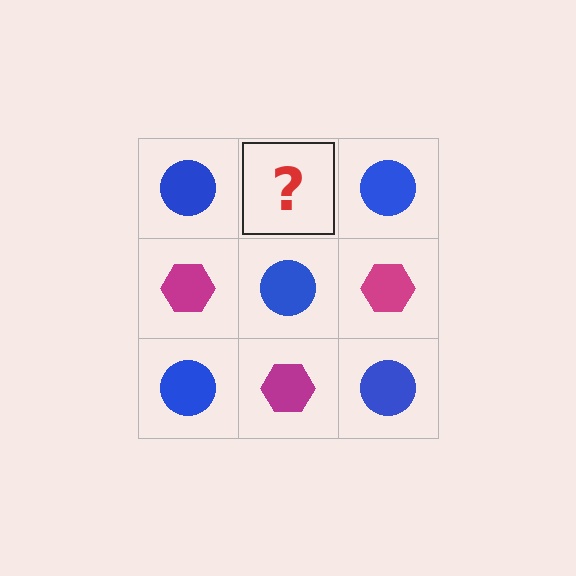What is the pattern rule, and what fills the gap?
The rule is that it alternates blue circle and magenta hexagon in a checkerboard pattern. The gap should be filled with a magenta hexagon.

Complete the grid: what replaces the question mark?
The question mark should be replaced with a magenta hexagon.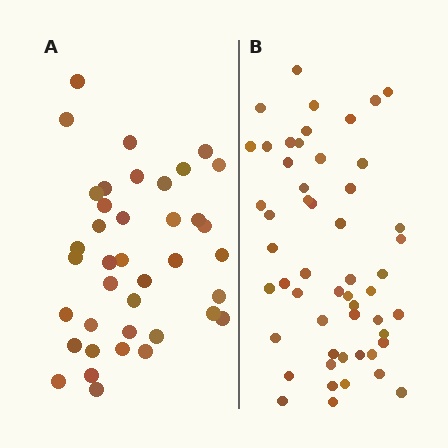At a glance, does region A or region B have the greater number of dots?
Region B (the right region) has more dots.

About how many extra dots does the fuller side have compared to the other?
Region B has approximately 15 more dots than region A.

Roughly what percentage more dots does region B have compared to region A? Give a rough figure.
About 35% more.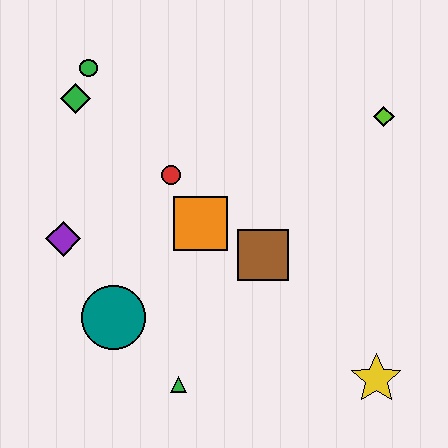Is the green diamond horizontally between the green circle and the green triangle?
No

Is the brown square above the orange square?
No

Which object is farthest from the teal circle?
The lime diamond is farthest from the teal circle.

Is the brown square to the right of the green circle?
Yes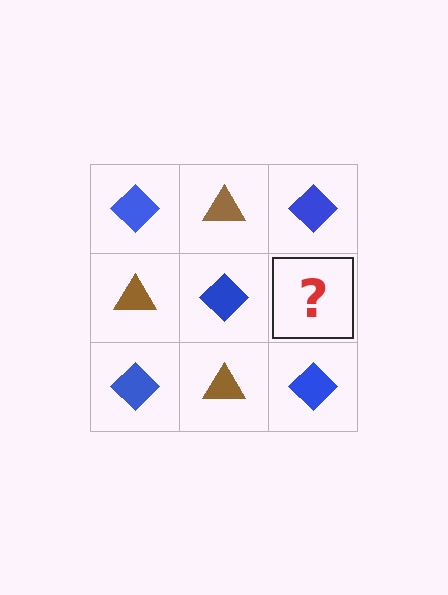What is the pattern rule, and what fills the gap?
The rule is that it alternates blue diamond and brown triangle in a checkerboard pattern. The gap should be filled with a brown triangle.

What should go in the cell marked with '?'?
The missing cell should contain a brown triangle.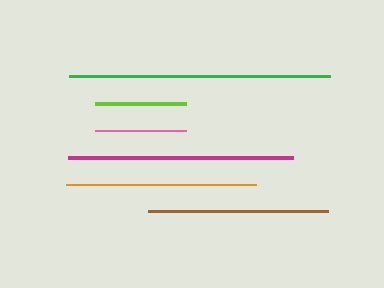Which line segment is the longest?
The green line is the longest at approximately 261 pixels.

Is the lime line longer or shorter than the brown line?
The brown line is longer than the lime line.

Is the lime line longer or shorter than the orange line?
The orange line is longer than the lime line.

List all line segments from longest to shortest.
From longest to shortest: green, magenta, orange, brown, lime, pink.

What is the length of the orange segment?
The orange segment is approximately 190 pixels long.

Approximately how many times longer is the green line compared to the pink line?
The green line is approximately 2.9 times the length of the pink line.